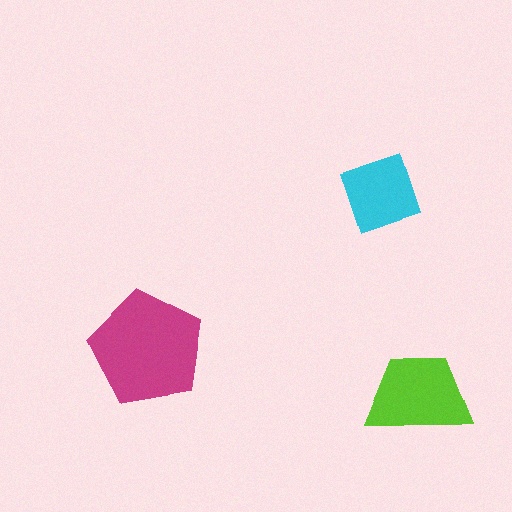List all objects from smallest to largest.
The cyan diamond, the lime trapezoid, the magenta pentagon.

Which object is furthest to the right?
The lime trapezoid is rightmost.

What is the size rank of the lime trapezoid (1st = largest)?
2nd.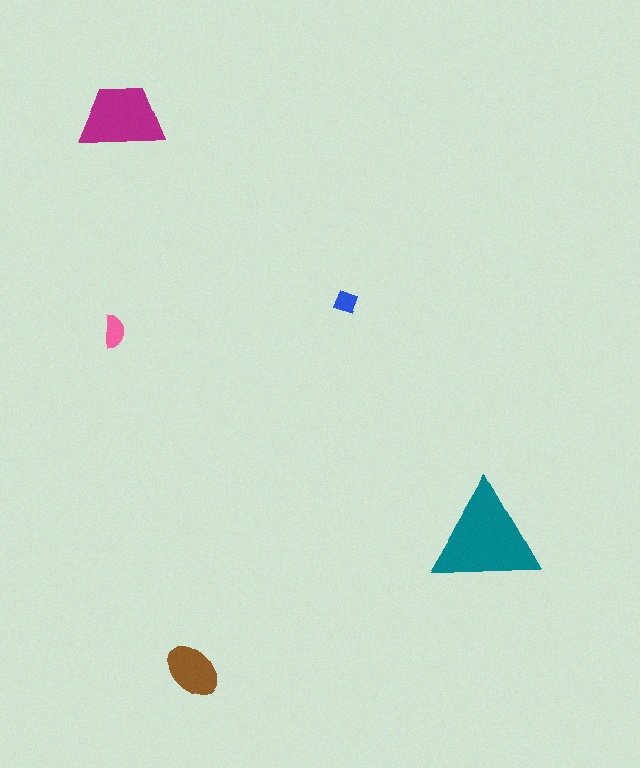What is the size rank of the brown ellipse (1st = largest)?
3rd.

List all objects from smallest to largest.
The blue diamond, the pink semicircle, the brown ellipse, the magenta trapezoid, the teal triangle.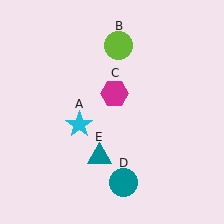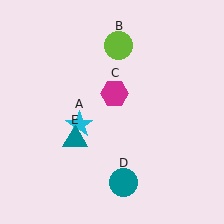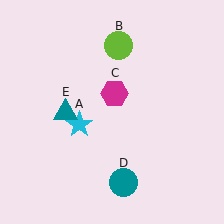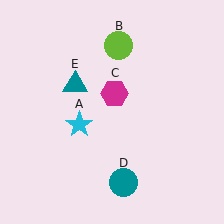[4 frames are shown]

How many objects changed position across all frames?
1 object changed position: teal triangle (object E).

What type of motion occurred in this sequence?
The teal triangle (object E) rotated clockwise around the center of the scene.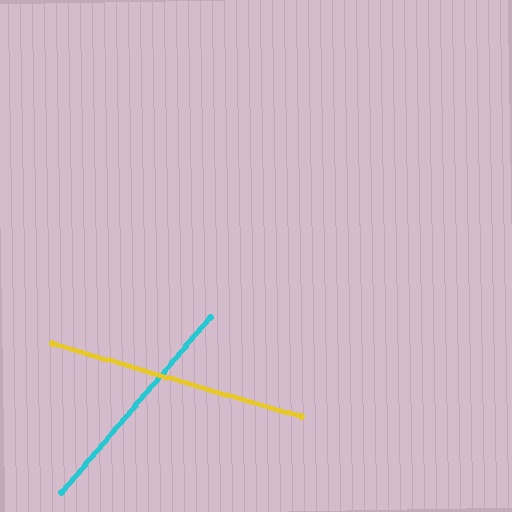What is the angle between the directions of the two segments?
Approximately 66 degrees.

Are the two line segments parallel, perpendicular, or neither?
Neither parallel nor perpendicular — they differ by about 66°.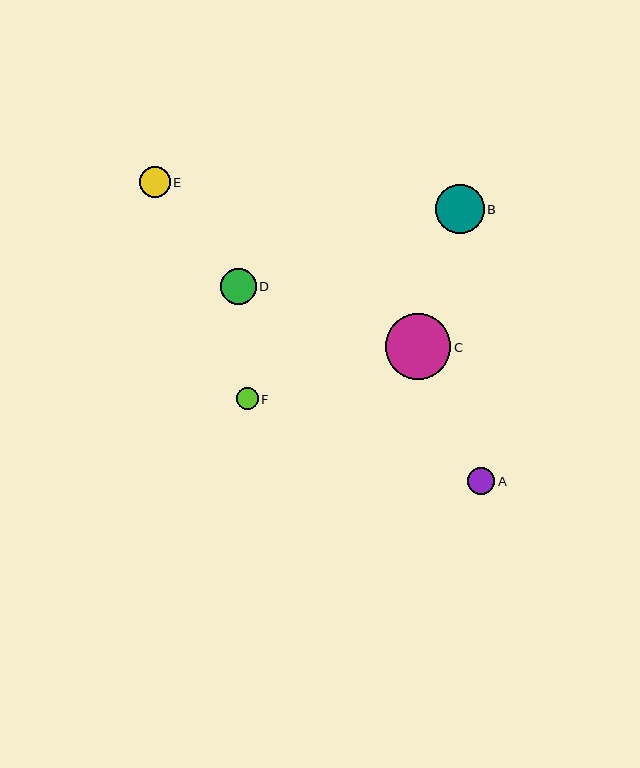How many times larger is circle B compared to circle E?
Circle B is approximately 1.6 times the size of circle E.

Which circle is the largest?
Circle C is the largest with a size of approximately 66 pixels.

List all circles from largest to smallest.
From largest to smallest: C, B, D, E, A, F.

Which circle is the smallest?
Circle F is the smallest with a size of approximately 22 pixels.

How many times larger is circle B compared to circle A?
Circle B is approximately 1.8 times the size of circle A.